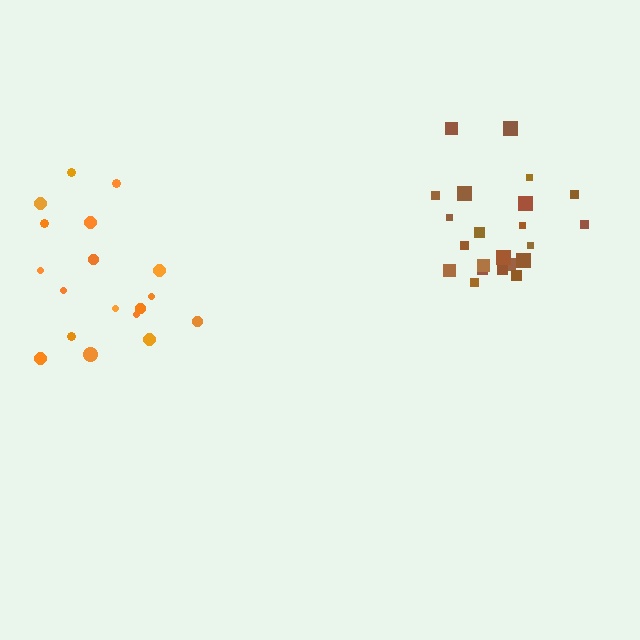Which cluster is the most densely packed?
Brown.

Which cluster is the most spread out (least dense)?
Orange.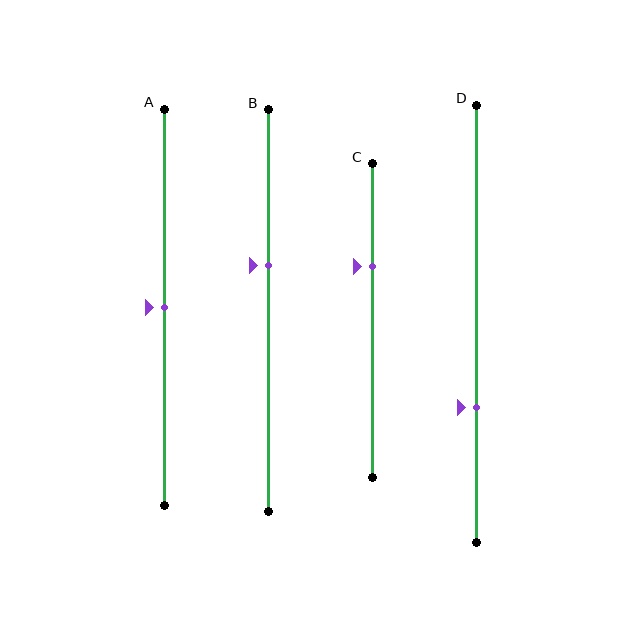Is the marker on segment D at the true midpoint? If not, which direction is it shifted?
No, the marker on segment D is shifted downward by about 19% of the segment length.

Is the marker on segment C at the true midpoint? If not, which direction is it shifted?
No, the marker on segment C is shifted upward by about 17% of the segment length.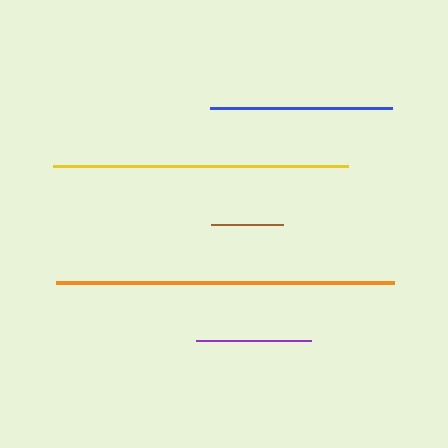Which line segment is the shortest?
The brown line is the shortest at approximately 72 pixels.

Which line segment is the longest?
The orange line is the longest at approximately 338 pixels.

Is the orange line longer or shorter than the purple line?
The orange line is longer than the purple line.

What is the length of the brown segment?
The brown segment is approximately 72 pixels long.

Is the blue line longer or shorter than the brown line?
The blue line is longer than the brown line.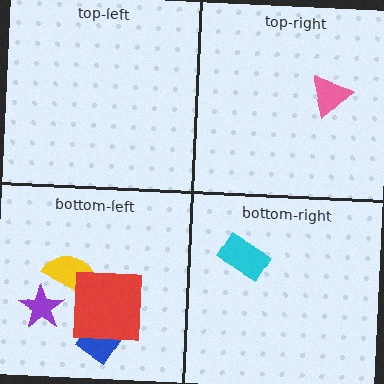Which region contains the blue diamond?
The bottom-left region.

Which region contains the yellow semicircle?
The bottom-left region.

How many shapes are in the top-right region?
1.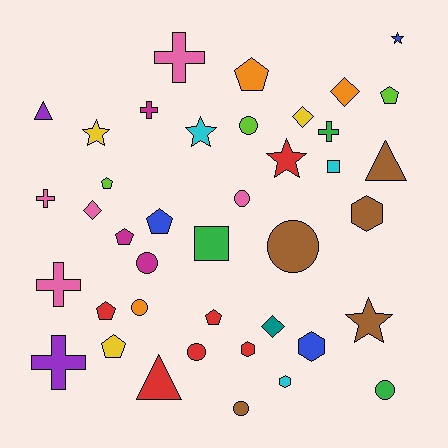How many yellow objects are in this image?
There are 3 yellow objects.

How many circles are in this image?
There are 8 circles.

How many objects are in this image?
There are 40 objects.